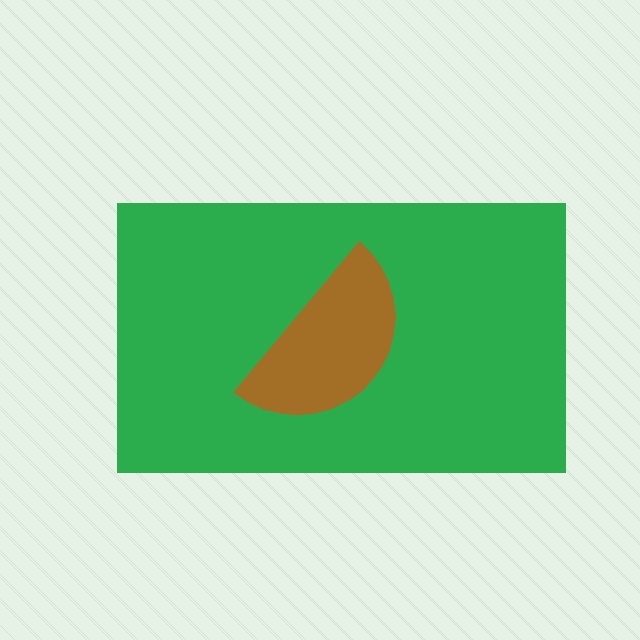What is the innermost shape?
The brown semicircle.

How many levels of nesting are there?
2.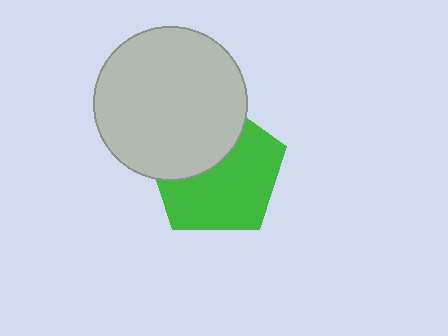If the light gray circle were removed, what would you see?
You would see the complete green pentagon.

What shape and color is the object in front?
The object in front is a light gray circle.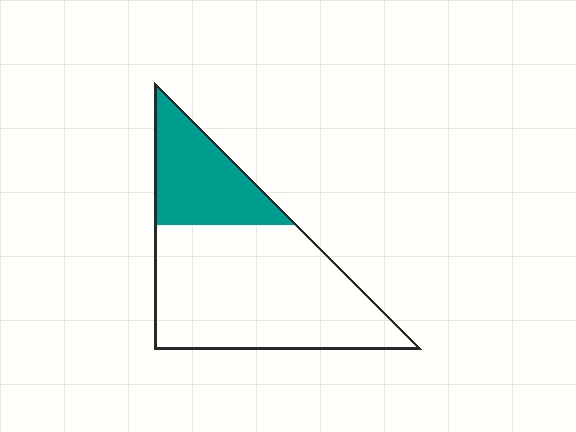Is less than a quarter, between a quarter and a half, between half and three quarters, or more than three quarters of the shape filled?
Between a quarter and a half.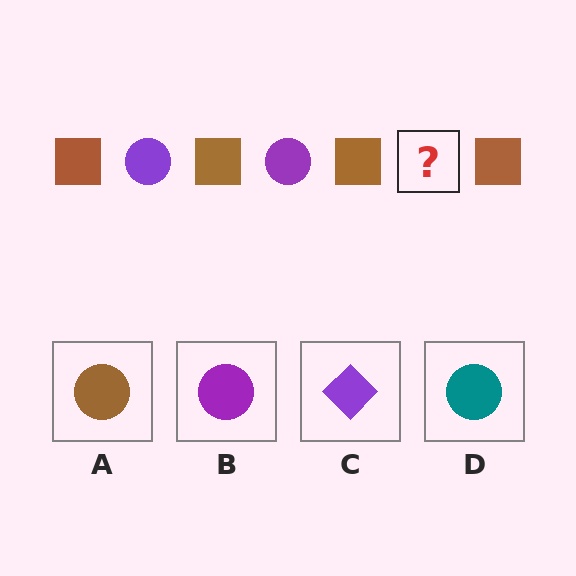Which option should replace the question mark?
Option B.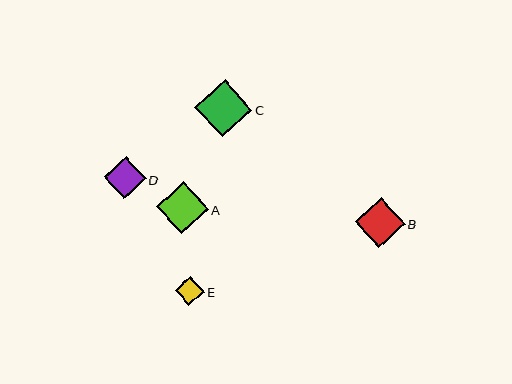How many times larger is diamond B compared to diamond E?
Diamond B is approximately 1.7 times the size of diamond E.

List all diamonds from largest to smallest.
From largest to smallest: C, A, B, D, E.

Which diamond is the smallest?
Diamond E is the smallest with a size of approximately 29 pixels.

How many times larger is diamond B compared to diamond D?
Diamond B is approximately 1.2 times the size of diamond D.